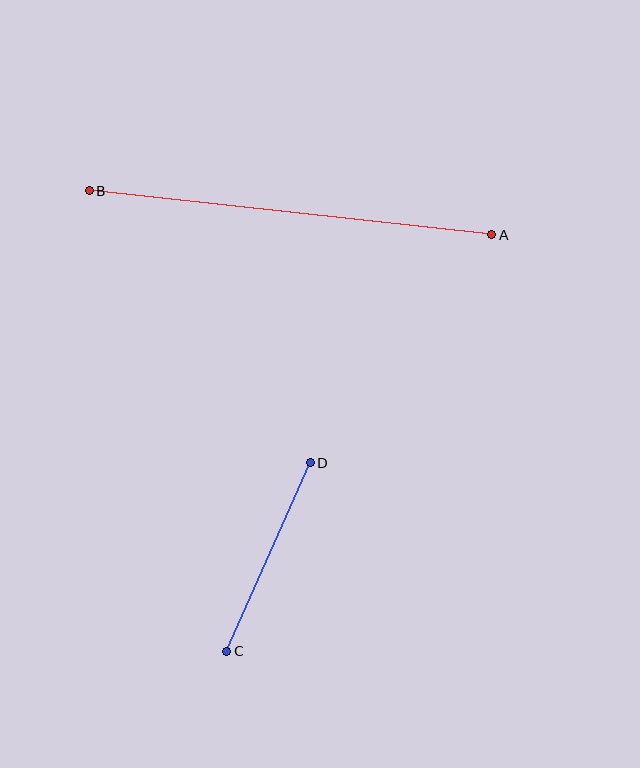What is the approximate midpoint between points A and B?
The midpoint is at approximately (290, 213) pixels.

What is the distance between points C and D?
The distance is approximately 206 pixels.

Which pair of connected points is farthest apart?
Points A and B are farthest apart.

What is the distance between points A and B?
The distance is approximately 405 pixels.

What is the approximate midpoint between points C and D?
The midpoint is at approximately (268, 557) pixels.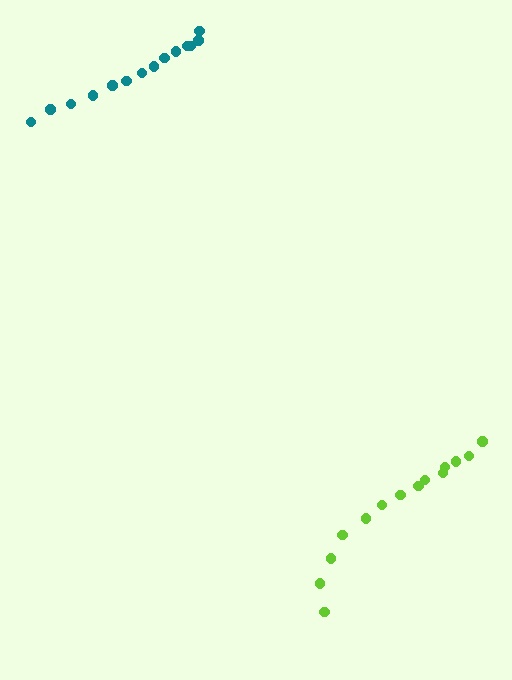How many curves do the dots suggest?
There are 2 distinct paths.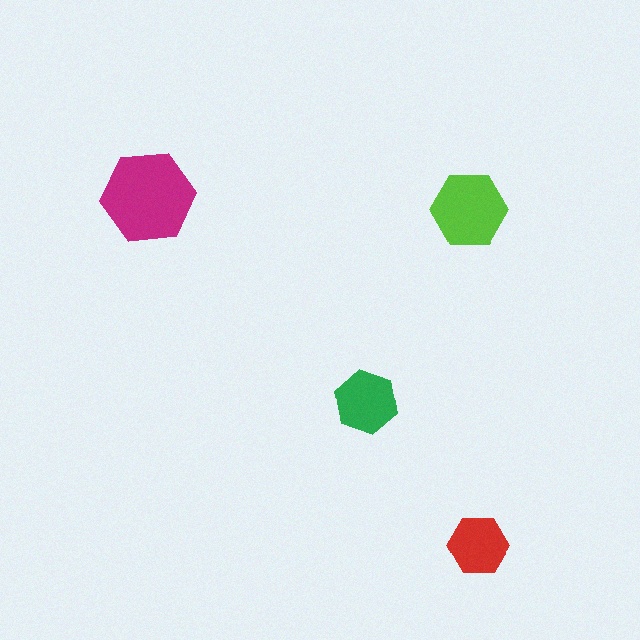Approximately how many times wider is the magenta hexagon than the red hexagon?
About 1.5 times wider.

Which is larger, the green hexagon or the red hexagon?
The green one.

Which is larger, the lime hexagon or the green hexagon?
The lime one.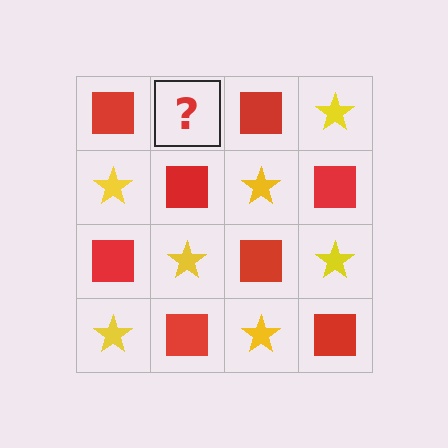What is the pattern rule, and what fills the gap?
The rule is that it alternates red square and yellow star in a checkerboard pattern. The gap should be filled with a yellow star.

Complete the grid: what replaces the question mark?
The question mark should be replaced with a yellow star.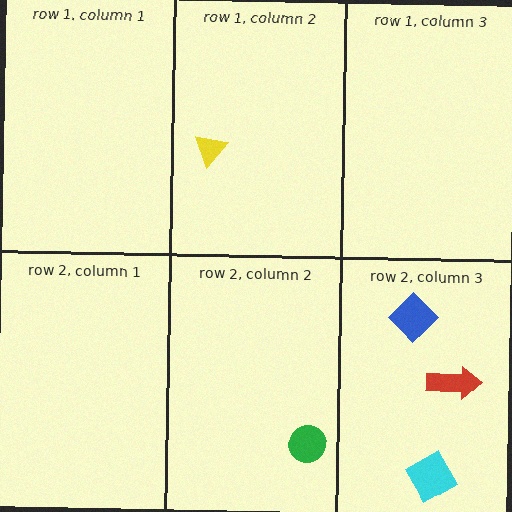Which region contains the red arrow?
The row 2, column 3 region.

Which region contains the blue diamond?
The row 2, column 3 region.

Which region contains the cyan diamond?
The row 2, column 3 region.